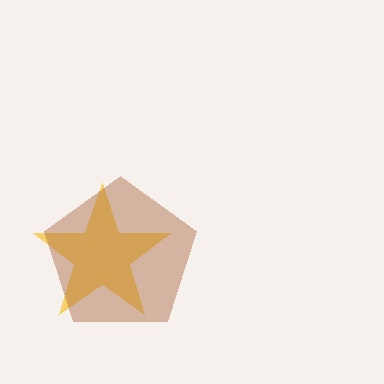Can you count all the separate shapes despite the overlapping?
Yes, there are 2 separate shapes.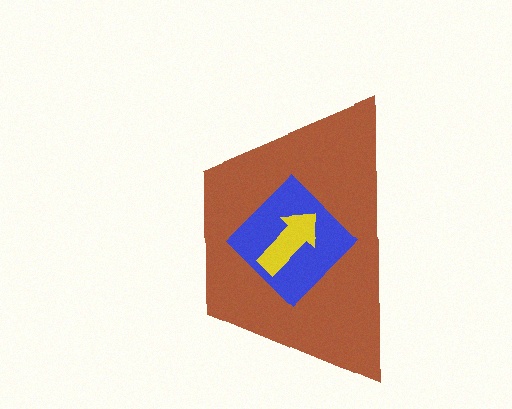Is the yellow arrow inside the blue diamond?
Yes.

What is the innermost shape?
The yellow arrow.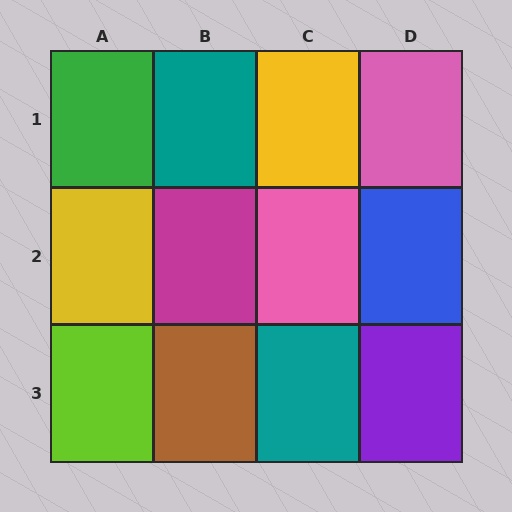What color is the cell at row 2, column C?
Pink.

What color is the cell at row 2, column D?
Blue.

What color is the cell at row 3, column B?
Brown.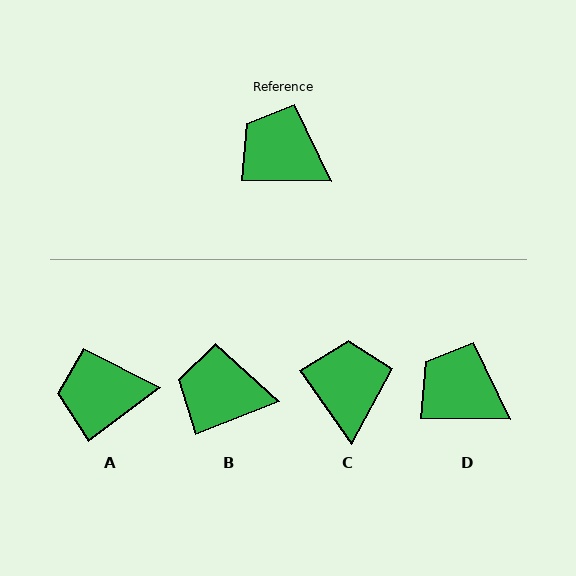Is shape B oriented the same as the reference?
No, it is off by about 22 degrees.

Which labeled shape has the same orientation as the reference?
D.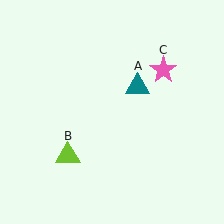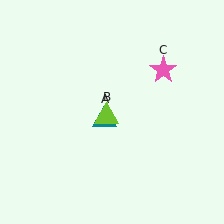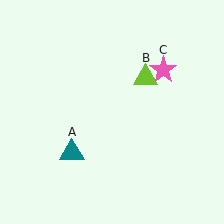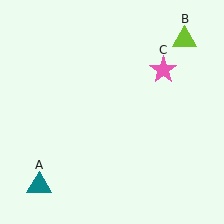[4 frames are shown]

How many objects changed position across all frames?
2 objects changed position: teal triangle (object A), lime triangle (object B).